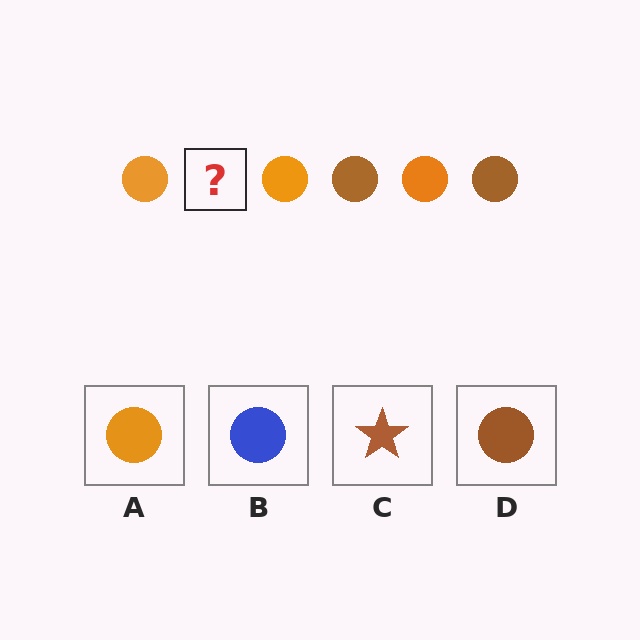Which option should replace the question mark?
Option D.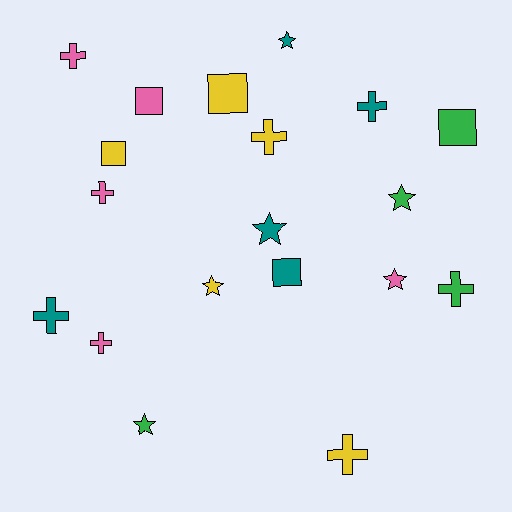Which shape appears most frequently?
Cross, with 8 objects.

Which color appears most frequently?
Pink, with 5 objects.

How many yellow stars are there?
There is 1 yellow star.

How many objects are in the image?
There are 19 objects.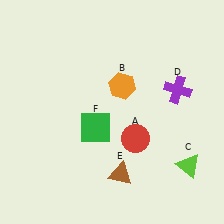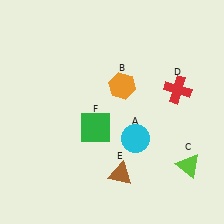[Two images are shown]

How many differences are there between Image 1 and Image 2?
There are 2 differences between the two images.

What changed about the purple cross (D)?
In Image 1, D is purple. In Image 2, it changed to red.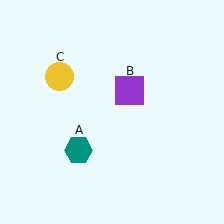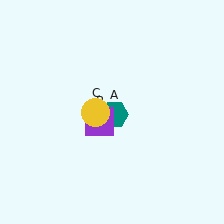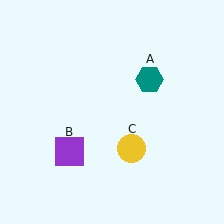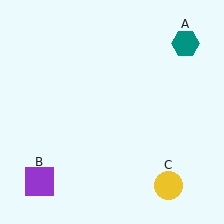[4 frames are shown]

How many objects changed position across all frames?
3 objects changed position: teal hexagon (object A), purple square (object B), yellow circle (object C).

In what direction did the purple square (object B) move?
The purple square (object B) moved down and to the left.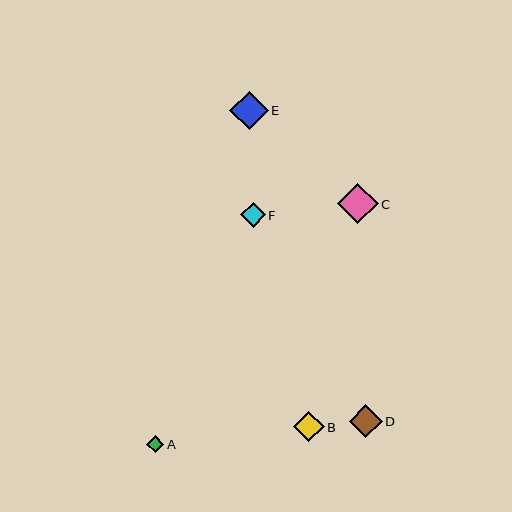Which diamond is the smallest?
Diamond A is the smallest with a size of approximately 17 pixels.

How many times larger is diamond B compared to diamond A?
Diamond B is approximately 1.8 times the size of diamond A.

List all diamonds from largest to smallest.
From largest to smallest: C, E, D, B, F, A.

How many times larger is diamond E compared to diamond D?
Diamond E is approximately 1.2 times the size of diamond D.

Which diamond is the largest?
Diamond C is the largest with a size of approximately 40 pixels.